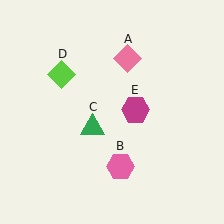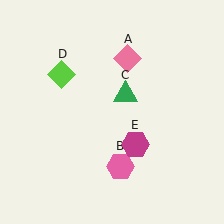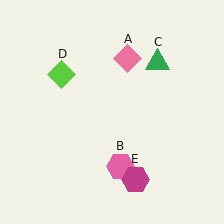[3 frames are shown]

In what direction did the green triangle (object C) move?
The green triangle (object C) moved up and to the right.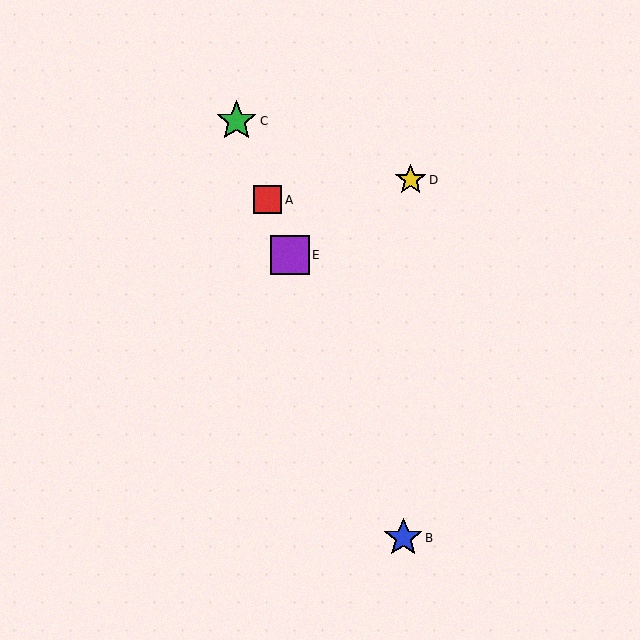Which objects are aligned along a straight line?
Objects A, B, C, E are aligned along a straight line.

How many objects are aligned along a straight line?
4 objects (A, B, C, E) are aligned along a straight line.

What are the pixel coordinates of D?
Object D is at (411, 180).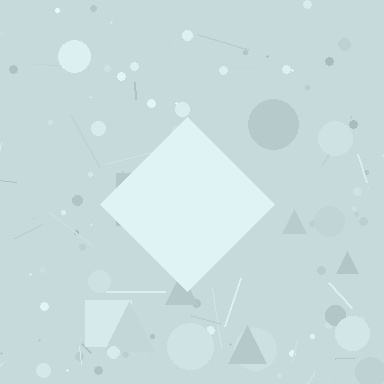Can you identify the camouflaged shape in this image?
The camouflaged shape is a diamond.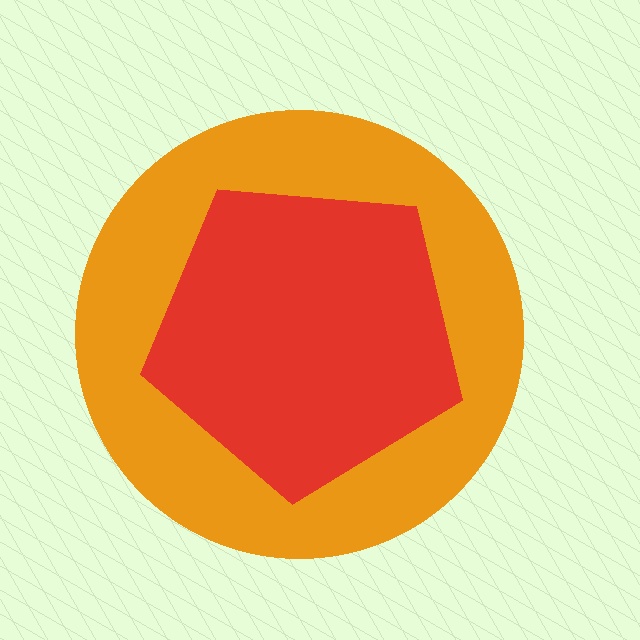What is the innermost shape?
The red pentagon.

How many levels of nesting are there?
2.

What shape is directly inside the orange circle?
The red pentagon.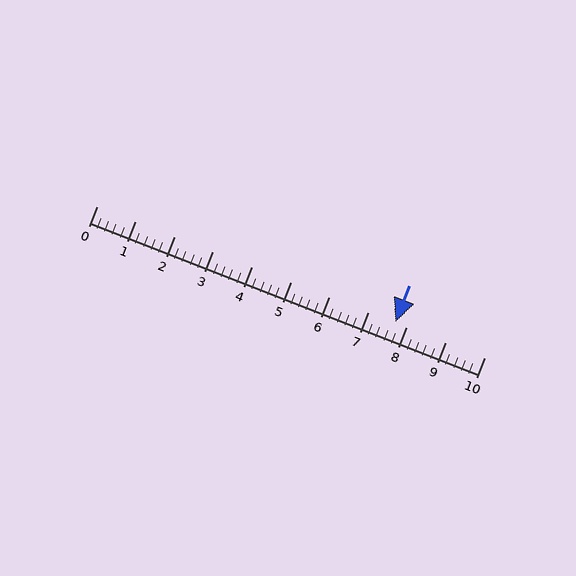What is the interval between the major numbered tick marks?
The major tick marks are spaced 1 units apart.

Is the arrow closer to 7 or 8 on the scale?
The arrow is closer to 8.